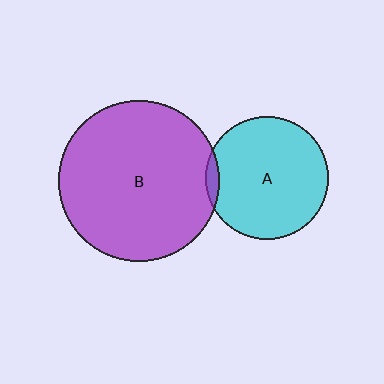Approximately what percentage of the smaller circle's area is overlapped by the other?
Approximately 5%.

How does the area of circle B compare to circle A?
Approximately 1.7 times.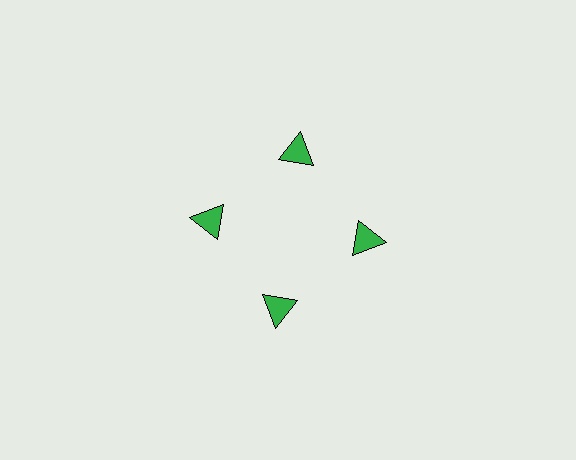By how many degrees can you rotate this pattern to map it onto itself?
The pattern maps onto itself every 90 degrees of rotation.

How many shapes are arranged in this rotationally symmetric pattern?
There are 4 shapes, arranged in 4 groups of 1.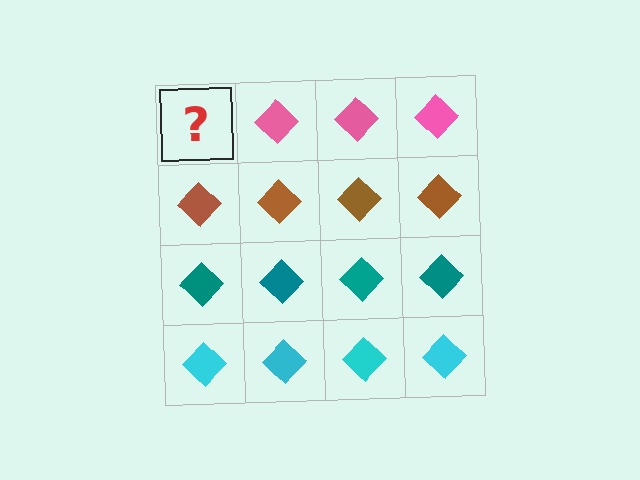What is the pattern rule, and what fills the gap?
The rule is that each row has a consistent color. The gap should be filled with a pink diamond.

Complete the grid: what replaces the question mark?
The question mark should be replaced with a pink diamond.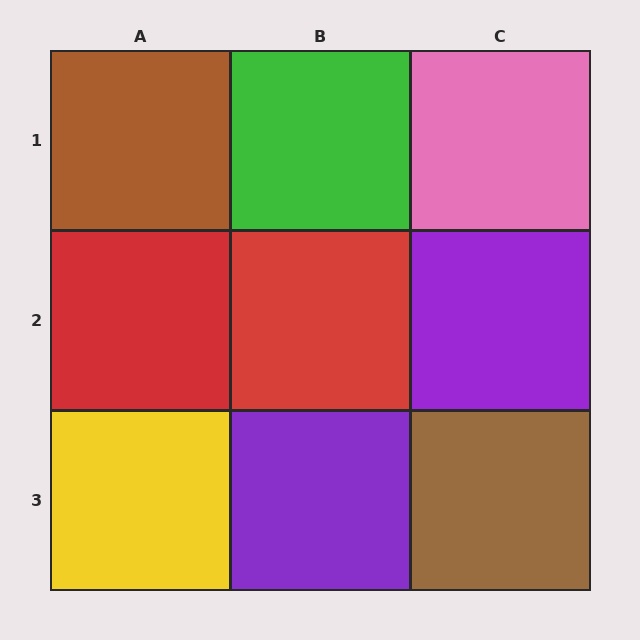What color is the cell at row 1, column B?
Green.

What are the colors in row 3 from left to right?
Yellow, purple, brown.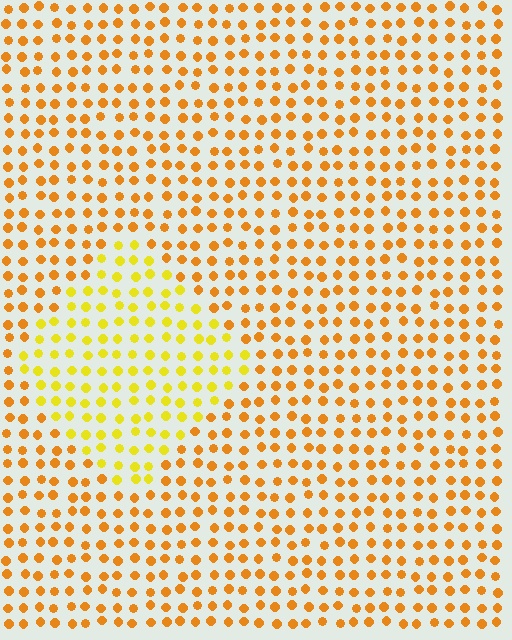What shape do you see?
I see a diamond.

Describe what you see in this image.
The image is filled with small orange elements in a uniform arrangement. A diamond-shaped region is visible where the elements are tinted to a slightly different hue, forming a subtle color boundary.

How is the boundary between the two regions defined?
The boundary is defined purely by a slight shift in hue (about 27 degrees). Spacing, size, and orientation are identical on both sides.